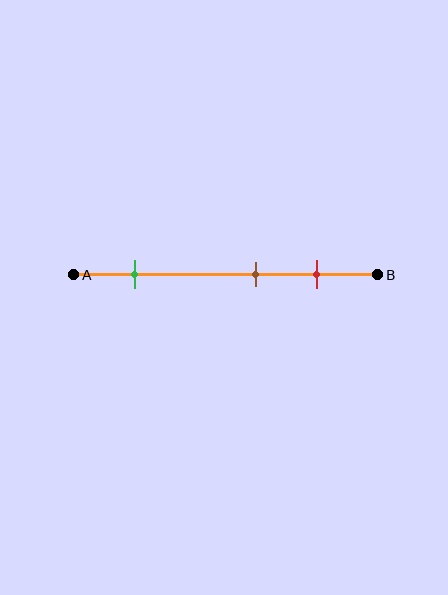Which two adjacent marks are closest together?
The brown and red marks are the closest adjacent pair.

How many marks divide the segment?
There are 3 marks dividing the segment.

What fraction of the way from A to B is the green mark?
The green mark is approximately 20% (0.2) of the way from A to B.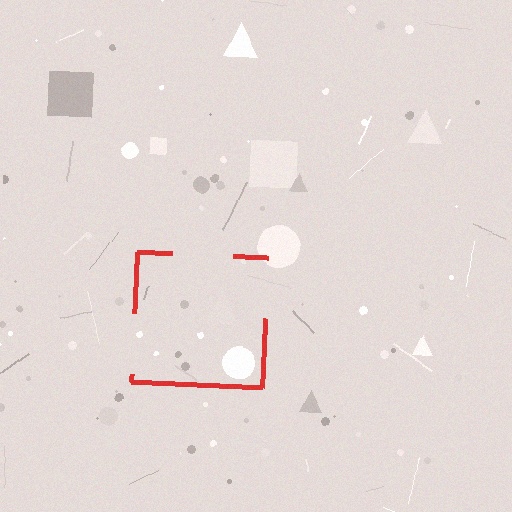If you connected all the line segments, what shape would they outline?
They would outline a square.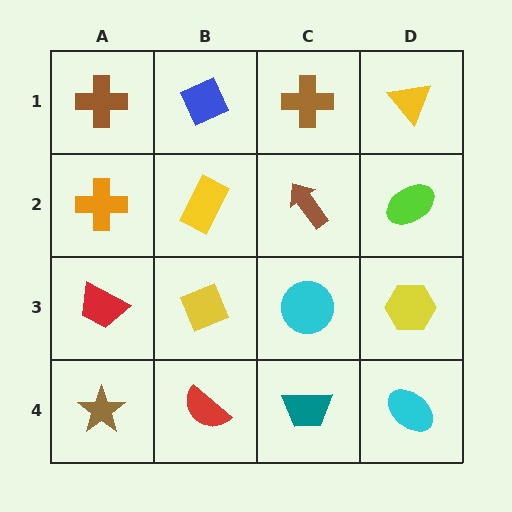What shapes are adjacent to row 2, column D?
A yellow triangle (row 1, column D), a yellow hexagon (row 3, column D), a brown arrow (row 2, column C).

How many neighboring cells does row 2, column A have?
3.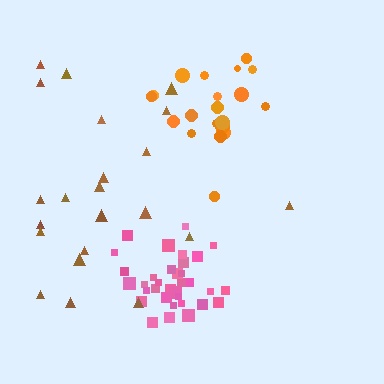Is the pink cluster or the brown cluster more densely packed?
Pink.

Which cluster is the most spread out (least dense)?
Brown.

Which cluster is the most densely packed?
Pink.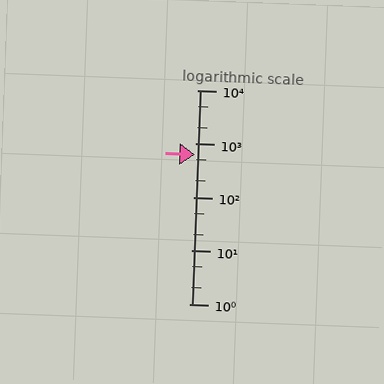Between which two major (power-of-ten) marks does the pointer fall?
The pointer is between 100 and 1000.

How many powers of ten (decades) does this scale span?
The scale spans 4 decades, from 1 to 10000.